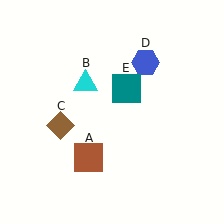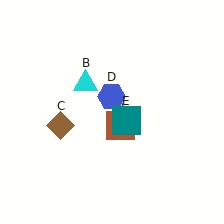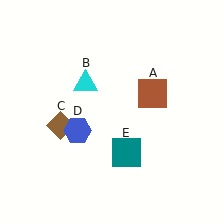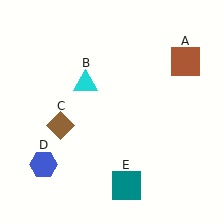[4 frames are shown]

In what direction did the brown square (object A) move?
The brown square (object A) moved up and to the right.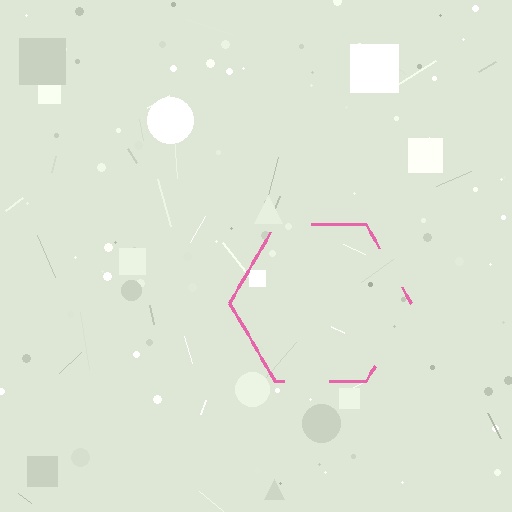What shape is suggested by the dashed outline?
The dashed outline suggests a hexagon.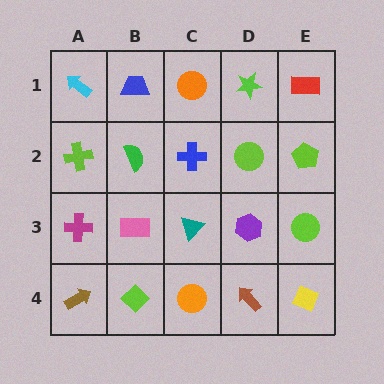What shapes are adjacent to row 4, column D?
A purple hexagon (row 3, column D), an orange circle (row 4, column C), a yellow diamond (row 4, column E).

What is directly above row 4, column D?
A purple hexagon.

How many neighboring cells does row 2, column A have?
3.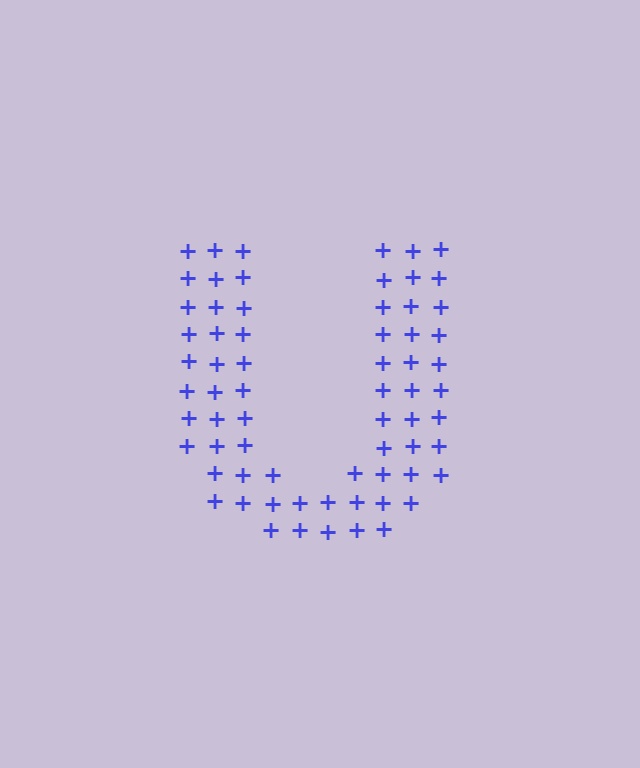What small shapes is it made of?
It is made of small plus signs.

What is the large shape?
The large shape is the letter U.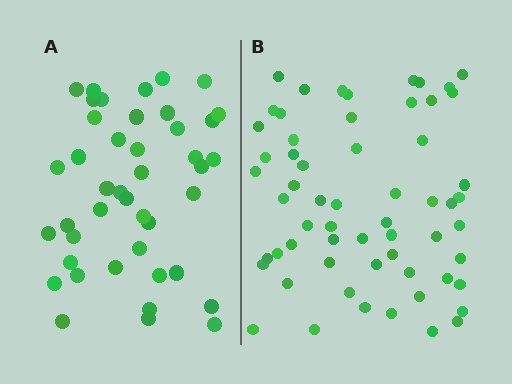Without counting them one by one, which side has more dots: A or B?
Region B (the right region) has more dots.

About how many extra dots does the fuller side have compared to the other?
Region B has approximately 15 more dots than region A.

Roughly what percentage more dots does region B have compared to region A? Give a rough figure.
About 40% more.